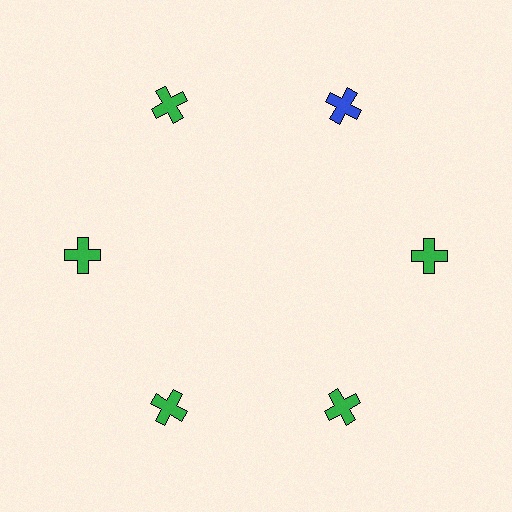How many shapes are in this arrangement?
There are 6 shapes arranged in a ring pattern.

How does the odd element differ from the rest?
It has a different color: blue instead of green.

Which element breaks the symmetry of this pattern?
The blue cross at roughly the 1 o'clock position breaks the symmetry. All other shapes are green crosses.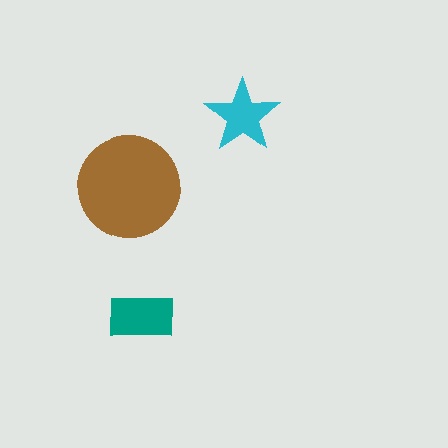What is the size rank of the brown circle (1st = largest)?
1st.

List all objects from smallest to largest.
The cyan star, the teal rectangle, the brown circle.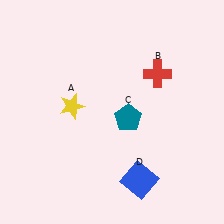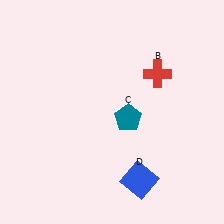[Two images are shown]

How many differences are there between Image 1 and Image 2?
There is 1 difference between the two images.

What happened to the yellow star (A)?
The yellow star (A) was removed in Image 2. It was in the top-left area of Image 1.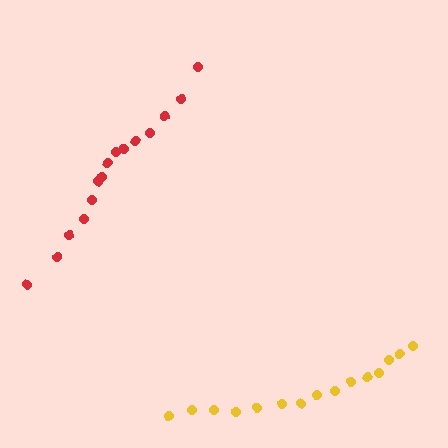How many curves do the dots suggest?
There are 2 distinct paths.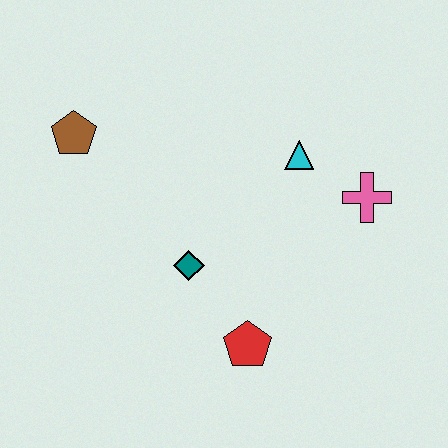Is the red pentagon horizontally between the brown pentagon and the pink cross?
Yes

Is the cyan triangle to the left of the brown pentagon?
No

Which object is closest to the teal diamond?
The red pentagon is closest to the teal diamond.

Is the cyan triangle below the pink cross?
No